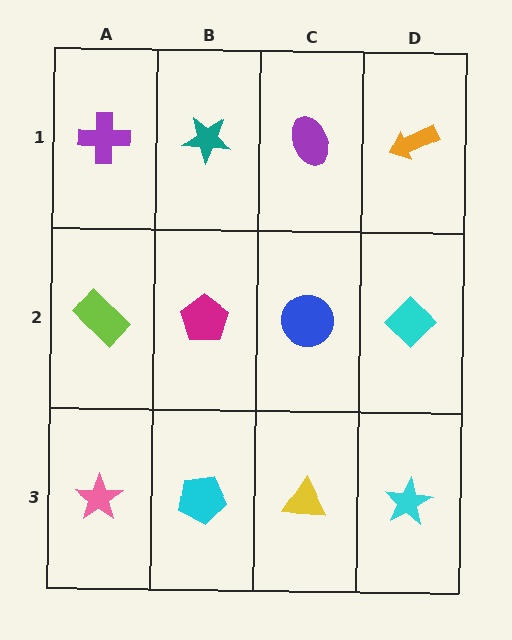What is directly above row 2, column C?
A purple ellipse.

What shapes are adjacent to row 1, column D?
A cyan diamond (row 2, column D), a purple ellipse (row 1, column C).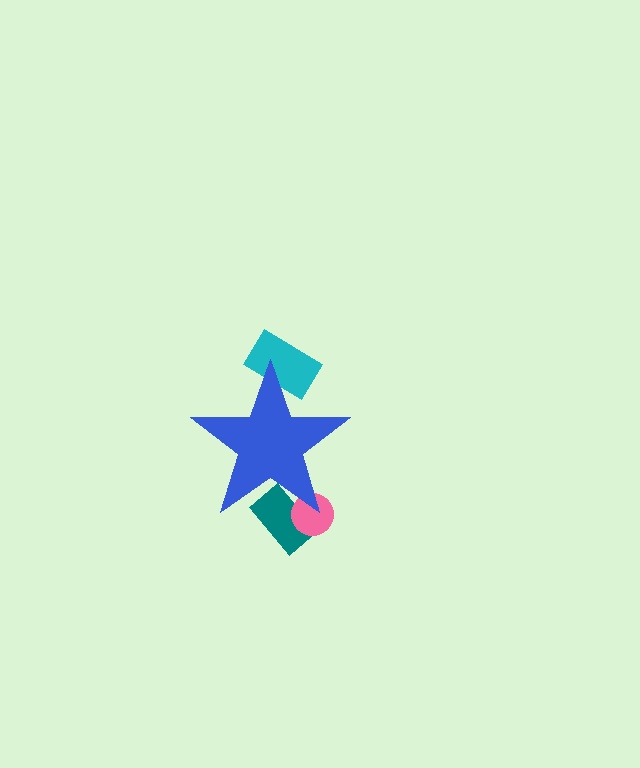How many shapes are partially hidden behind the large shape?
3 shapes are partially hidden.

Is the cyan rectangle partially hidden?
Yes, the cyan rectangle is partially hidden behind the blue star.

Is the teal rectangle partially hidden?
Yes, the teal rectangle is partially hidden behind the blue star.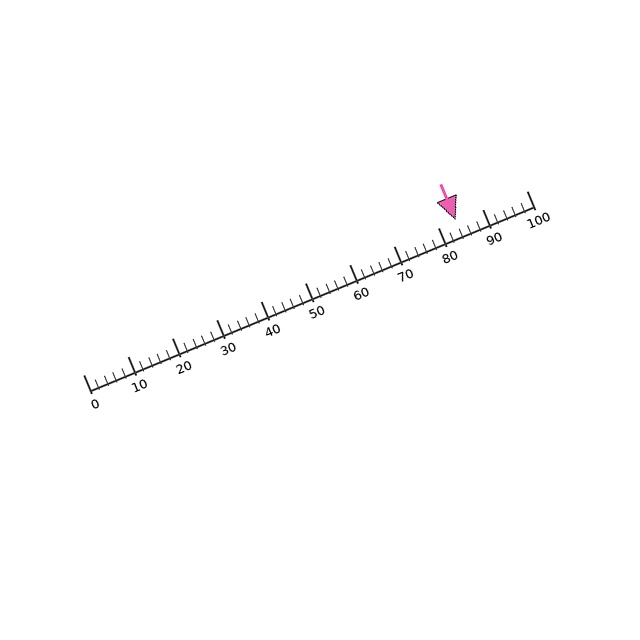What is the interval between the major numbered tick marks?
The major tick marks are spaced 10 units apart.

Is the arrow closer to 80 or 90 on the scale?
The arrow is closer to 80.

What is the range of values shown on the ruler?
The ruler shows values from 0 to 100.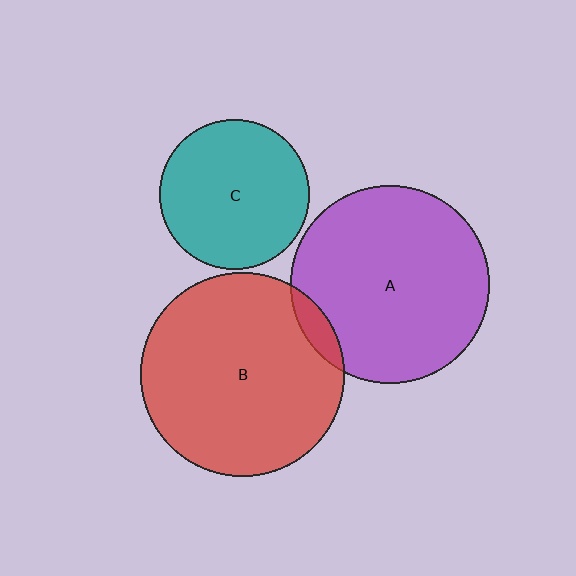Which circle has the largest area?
Circle B (red).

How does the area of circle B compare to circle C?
Approximately 1.9 times.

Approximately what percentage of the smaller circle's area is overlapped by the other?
Approximately 5%.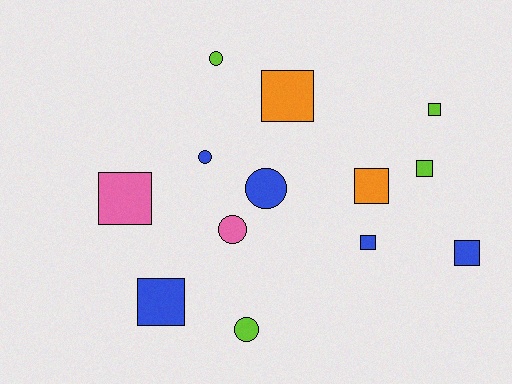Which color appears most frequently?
Blue, with 5 objects.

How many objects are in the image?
There are 13 objects.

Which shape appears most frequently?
Square, with 8 objects.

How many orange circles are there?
There are no orange circles.